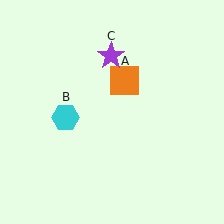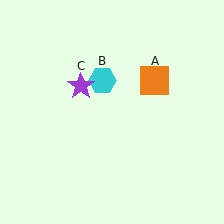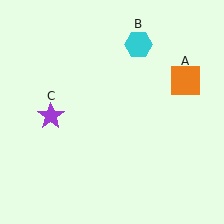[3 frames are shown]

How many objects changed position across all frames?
3 objects changed position: orange square (object A), cyan hexagon (object B), purple star (object C).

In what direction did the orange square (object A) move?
The orange square (object A) moved right.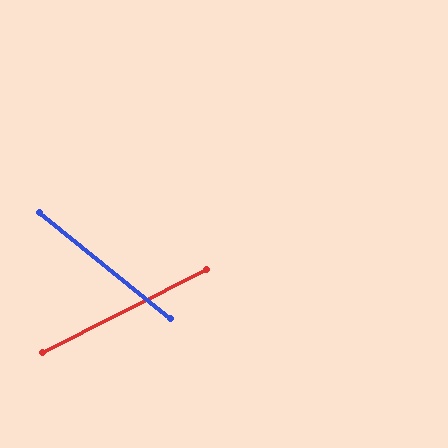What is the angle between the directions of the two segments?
Approximately 66 degrees.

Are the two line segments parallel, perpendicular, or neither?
Neither parallel nor perpendicular — they differ by about 66°.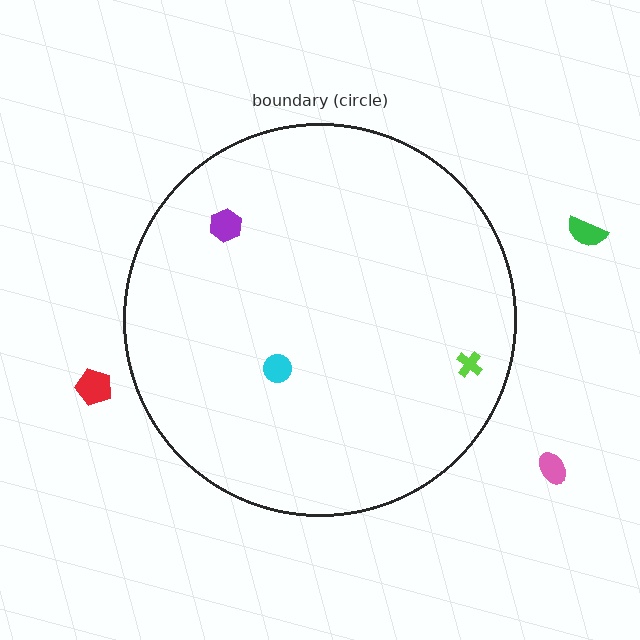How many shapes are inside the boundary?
3 inside, 3 outside.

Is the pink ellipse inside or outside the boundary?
Outside.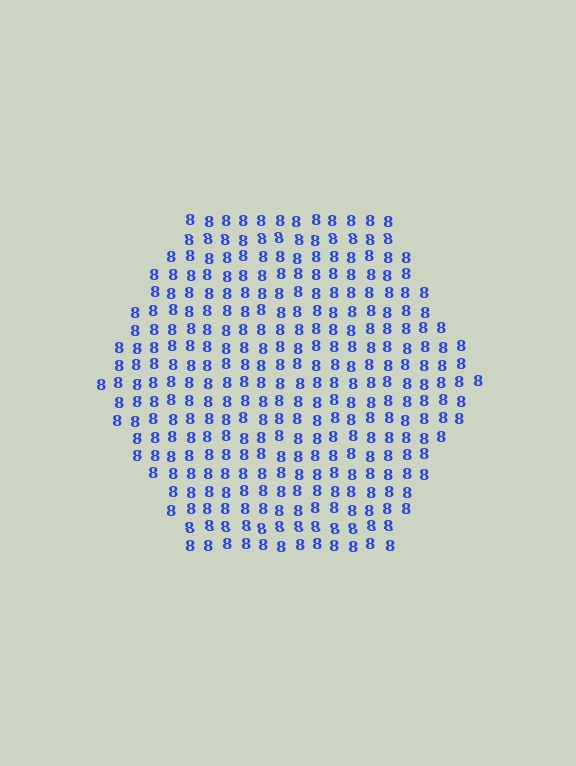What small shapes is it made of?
It is made of small digit 8's.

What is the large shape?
The large shape is a hexagon.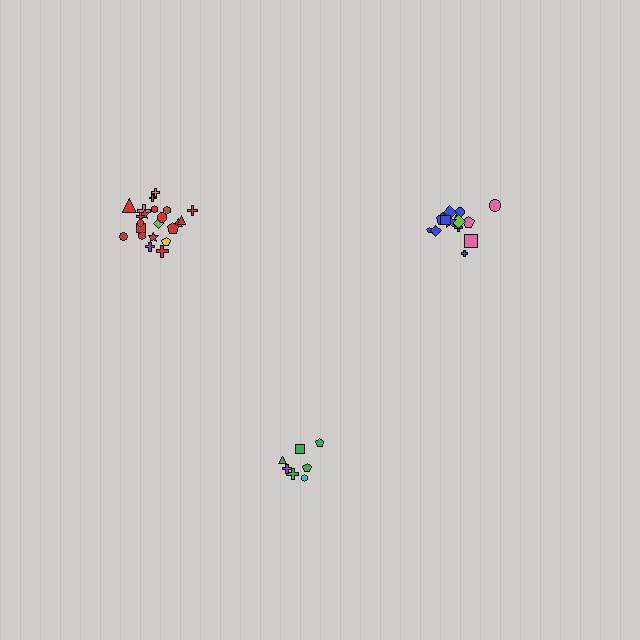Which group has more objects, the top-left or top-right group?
The top-left group.